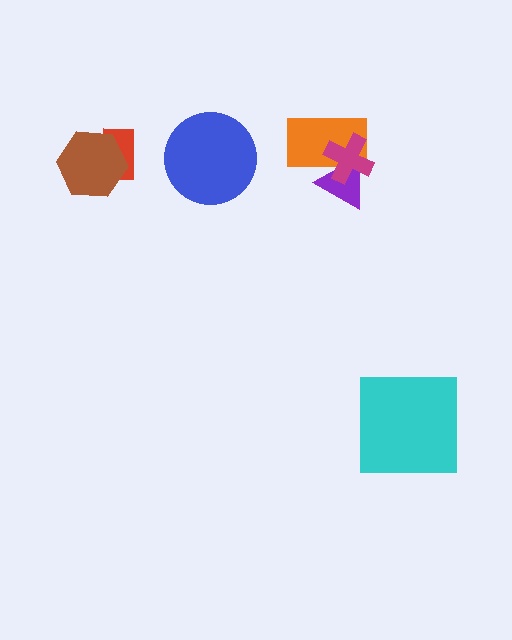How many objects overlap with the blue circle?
0 objects overlap with the blue circle.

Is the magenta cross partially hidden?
No, no other shape covers it.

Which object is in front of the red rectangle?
The brown hexagon is in front of the red rectangle.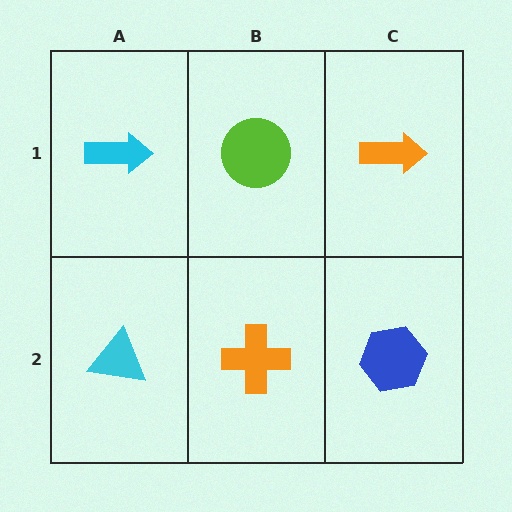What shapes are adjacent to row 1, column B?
An orange cross (row 2, column B), a cyan arrow (row 1, column A), an orange arrow (row 1, column C).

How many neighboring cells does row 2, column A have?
2.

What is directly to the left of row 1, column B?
A cyan arrow.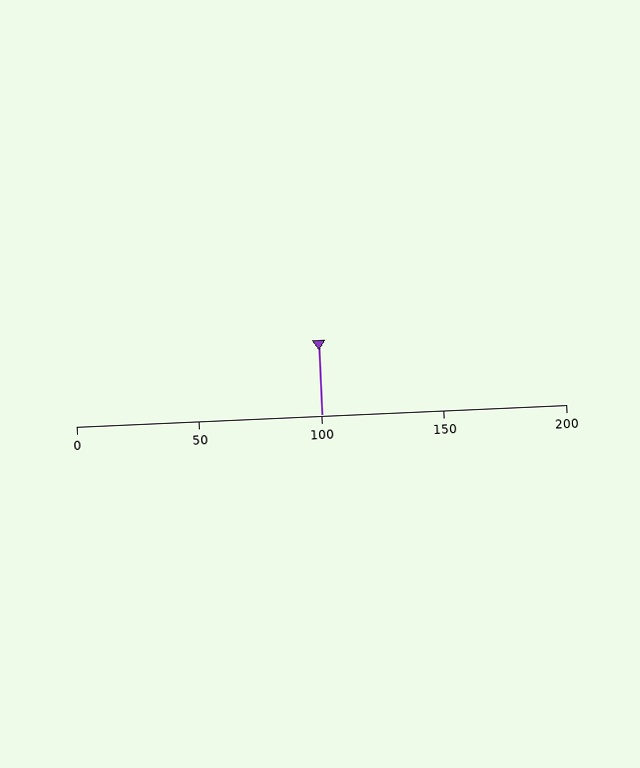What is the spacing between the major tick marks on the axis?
The major ticks are spaced 50 apart.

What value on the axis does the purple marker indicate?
The marker indicates approximately 100.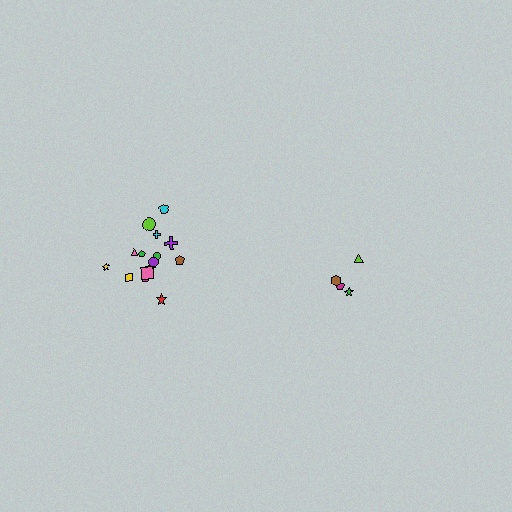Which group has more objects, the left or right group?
The left group.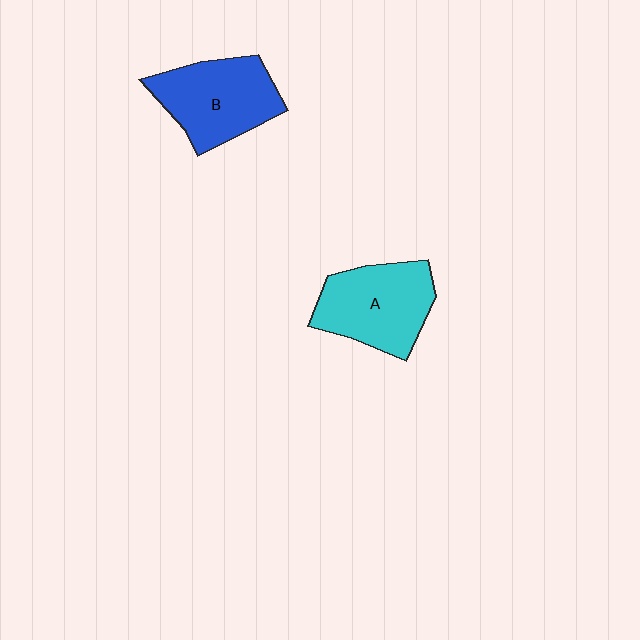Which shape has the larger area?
Shape A (cyan).